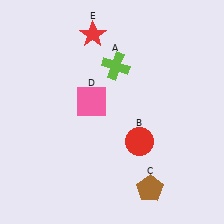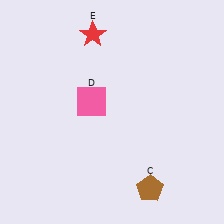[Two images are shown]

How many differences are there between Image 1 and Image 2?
There are 2 differences between the two images.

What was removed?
The red circle (B), the lime cross (A) were removed in Image 2.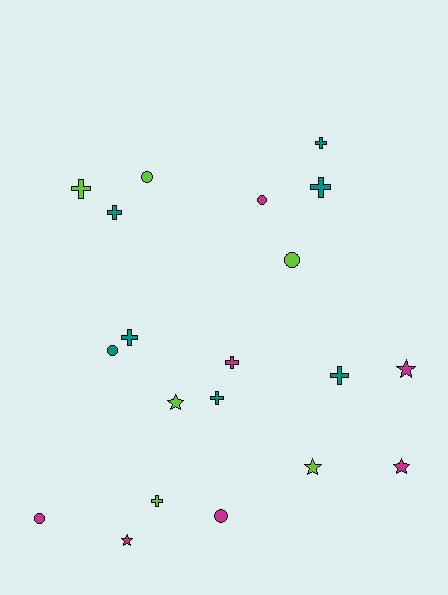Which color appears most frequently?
Teal, with 7 objects.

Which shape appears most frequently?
Cross, with 9 objects.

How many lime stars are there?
There are 2 lime stars.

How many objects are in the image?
There are 20 objects.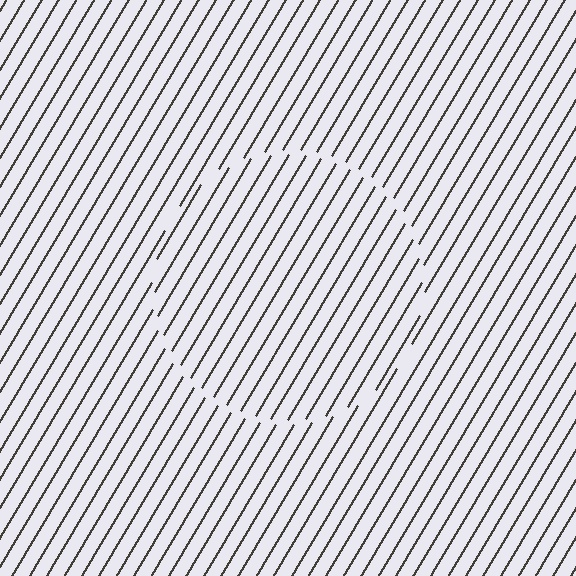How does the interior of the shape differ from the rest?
The interior of the shape contains the same grating, shifted by half a period — the contour is defined by the phase discontinuity where line-ends from the inner and outer gratings abut.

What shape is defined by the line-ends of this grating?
An illusory circle. The interior of the shape contains the same grating, shifted by half a period — the contour is defined by the phase discontinuity where line-ends from the inner and outer gratings abut.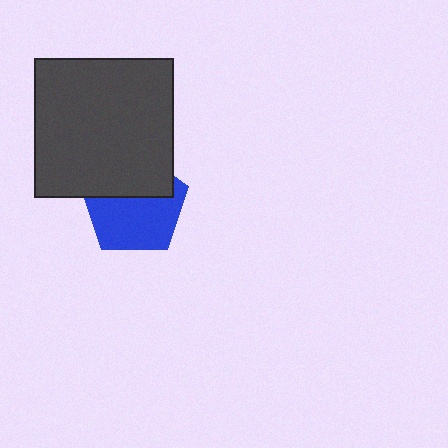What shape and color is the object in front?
The object in front is a dark gray square.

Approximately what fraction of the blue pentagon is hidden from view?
Roughly 40% of the blue pentagon is hidden behind the dark gray square.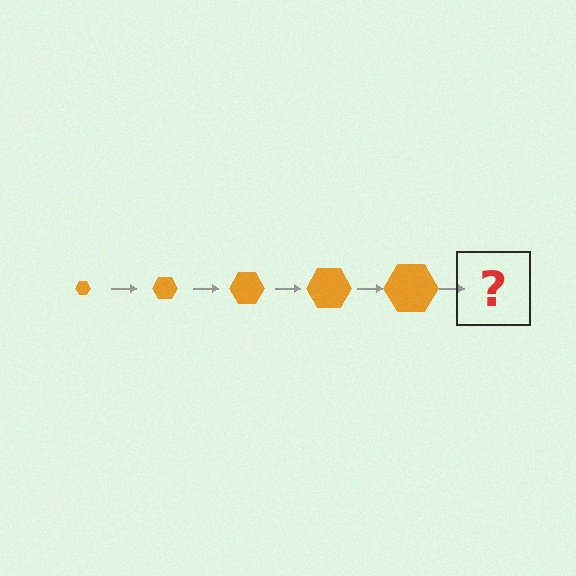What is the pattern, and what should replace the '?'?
The pattern is that the hexagon gets progressively larger each step. The '?' should be an orange hexagon, larger than the previous one.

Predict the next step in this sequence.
The next step is an orange hexagon, larger than the previous one.